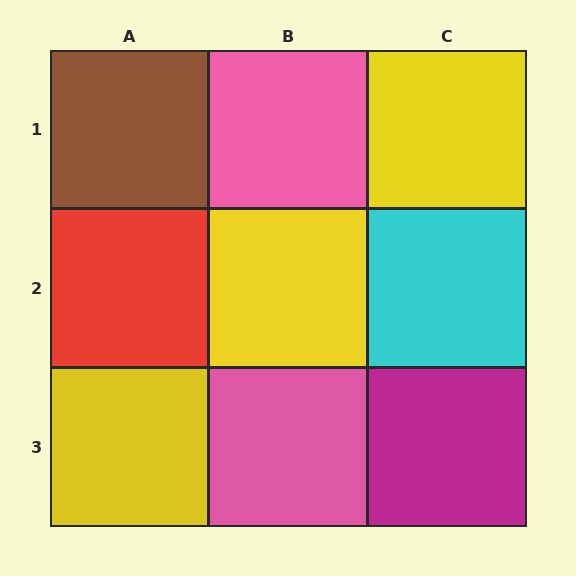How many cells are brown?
1 cell is brown.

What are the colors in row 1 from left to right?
Brown, pink, yellow.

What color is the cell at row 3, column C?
Magenta.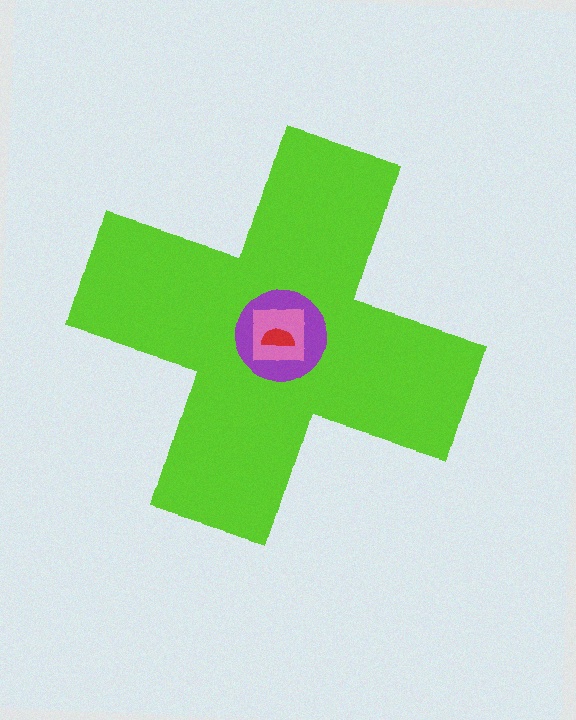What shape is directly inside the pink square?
The red semicircle.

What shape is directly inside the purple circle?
The pink square.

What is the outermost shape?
The lime cross.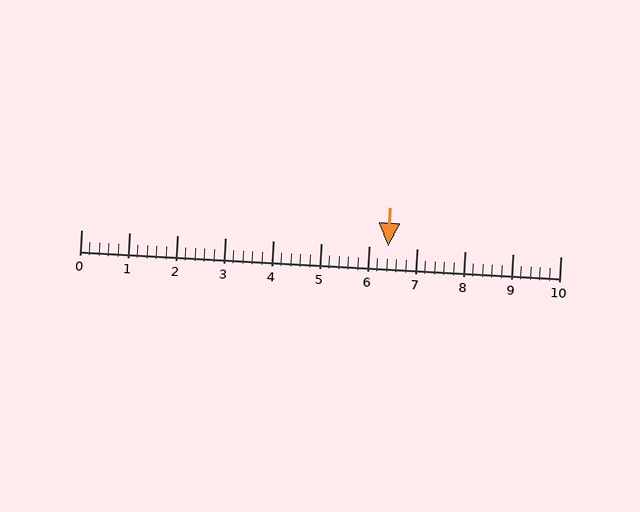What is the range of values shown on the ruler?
The ruler shows values from 0 to 10.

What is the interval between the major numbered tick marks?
The major tick marks are spaced 1 units apart.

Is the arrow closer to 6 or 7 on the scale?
The arrow is closer to 6.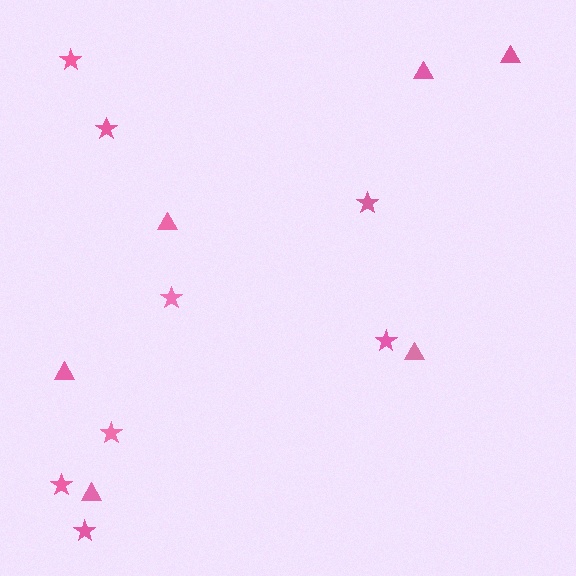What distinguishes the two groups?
There are 2 groups: one group of triangles (6) and one group of stars (8).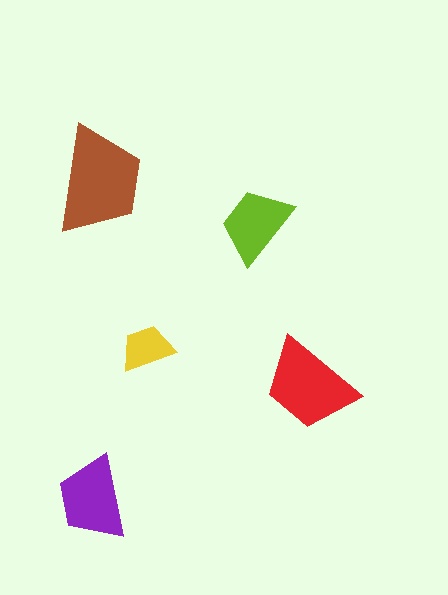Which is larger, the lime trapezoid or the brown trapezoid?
The brown one.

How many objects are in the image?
There are 5 objects in the image.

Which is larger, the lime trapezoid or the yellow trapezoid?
The lime one.